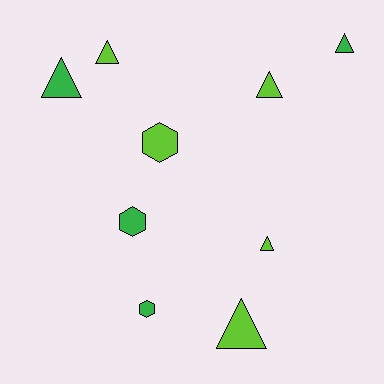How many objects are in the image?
There are 9 objects.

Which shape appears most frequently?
Triangle, with 6 objects.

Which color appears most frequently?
Lime, with 5 objects.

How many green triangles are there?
There are 2 green triangles.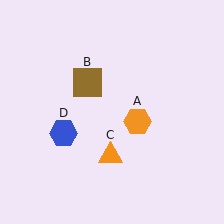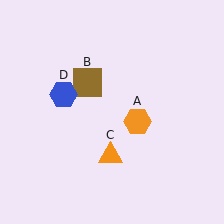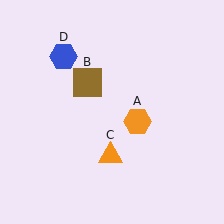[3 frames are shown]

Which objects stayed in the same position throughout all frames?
Orange hexagon (object A) and brown square (object B) and orange triangle (object C) remained stationary.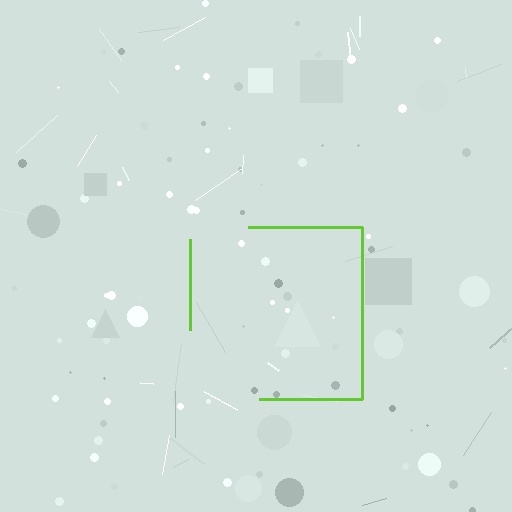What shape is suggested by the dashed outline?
The dashed outline suggests a square.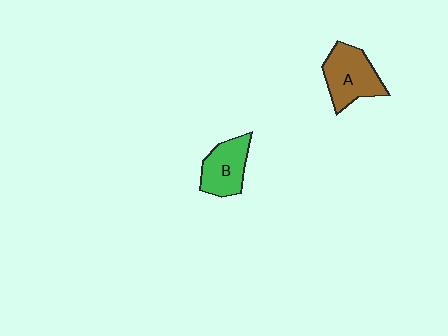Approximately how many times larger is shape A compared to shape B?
Approximately 1.2 times.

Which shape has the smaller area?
Shape B (green).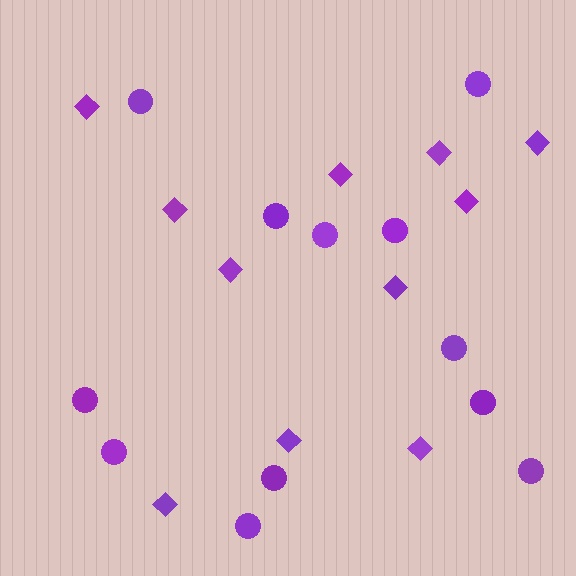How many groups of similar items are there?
There are 2 groups: one group of diamonds (11) and one group of circles (12).